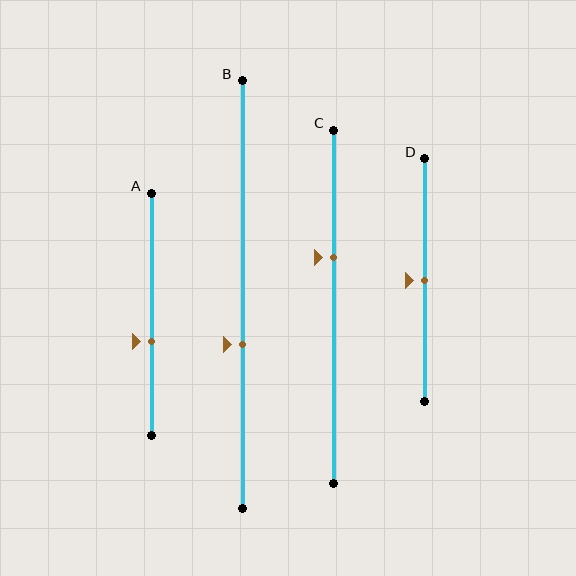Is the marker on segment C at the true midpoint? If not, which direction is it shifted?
No, the marker on segment C is shifted upward by about 14% of the segment length.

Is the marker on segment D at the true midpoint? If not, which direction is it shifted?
Yes, the marker on segment D is at the true midpoint.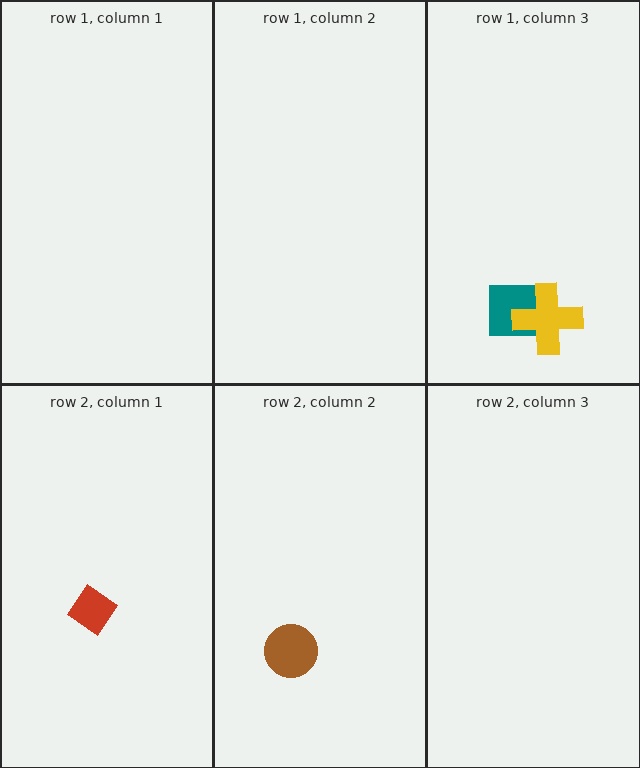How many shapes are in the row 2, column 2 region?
1.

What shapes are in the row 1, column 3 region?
The teal square, the yellow cross.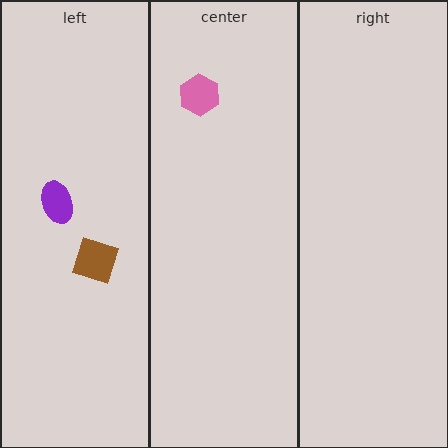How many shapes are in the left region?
2.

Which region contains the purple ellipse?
The left region.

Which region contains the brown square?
The left region.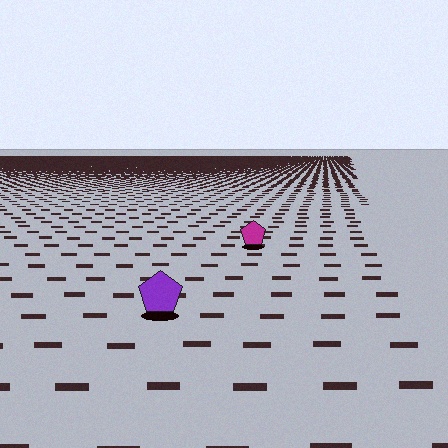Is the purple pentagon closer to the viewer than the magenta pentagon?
Yes. The purple pentagon is closer — you can tell from the texture gradient: the ground texture is coarser near it.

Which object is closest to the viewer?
The purple pentagon is closest. The texture marks near it are larger and more spread out.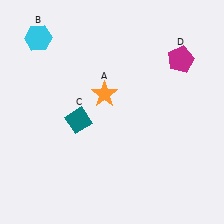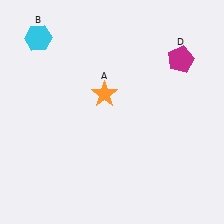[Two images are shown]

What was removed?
The teal diamond (C) was removed in Image 2.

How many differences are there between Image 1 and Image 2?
There is 1 difference between the two images.